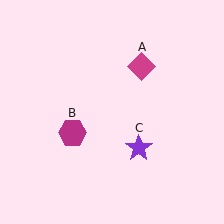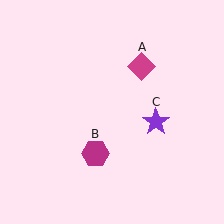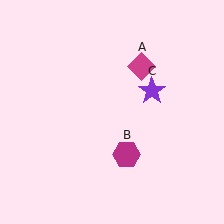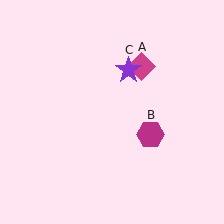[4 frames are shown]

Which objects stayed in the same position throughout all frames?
Magenta diamond (object A) remained stationary.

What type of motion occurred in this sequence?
The magenta hexagon (object B), purple star (object C) rotated counterclockwise around the center of the scene.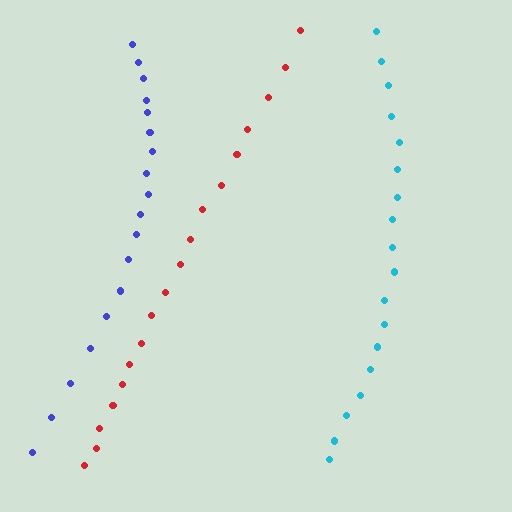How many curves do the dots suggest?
There are 3 distinct paths.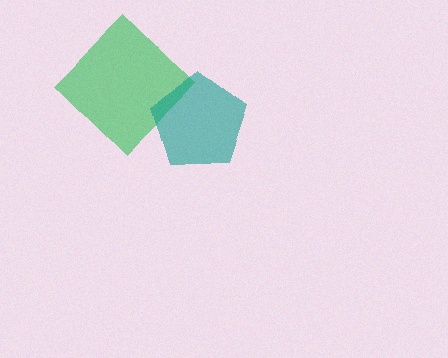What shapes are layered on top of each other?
The layered shapes are: a green diamond, a teal pentagon.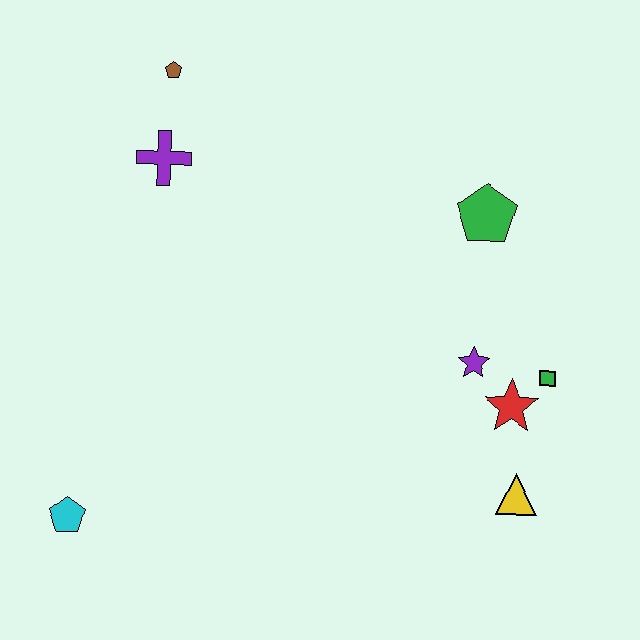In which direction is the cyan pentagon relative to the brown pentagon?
The cyan pentagon is below the brown pentagon.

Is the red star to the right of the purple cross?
Yes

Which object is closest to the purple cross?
The brown pentagon is closest to the purple cross.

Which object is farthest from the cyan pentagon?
The green pentagon is farthest from the cyan pentagon.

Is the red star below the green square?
Yes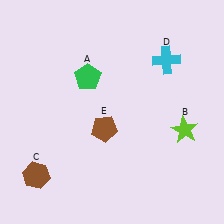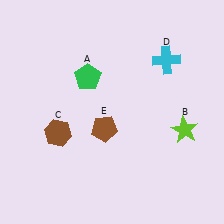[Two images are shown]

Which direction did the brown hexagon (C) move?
The brown hexagon (C) moved up.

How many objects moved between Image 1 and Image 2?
1 object moved between the two images.